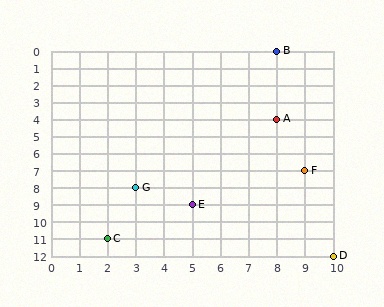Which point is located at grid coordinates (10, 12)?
Point D is at (10, 12).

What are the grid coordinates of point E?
Point E is at grid coordinates (5, 9).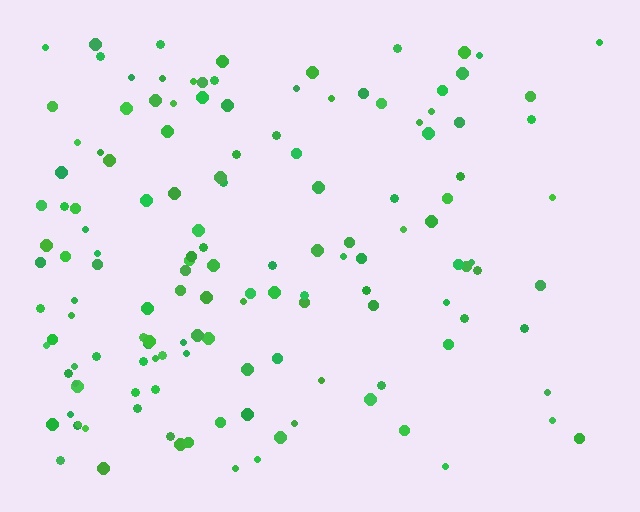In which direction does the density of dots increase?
From right to left, with the left side densest.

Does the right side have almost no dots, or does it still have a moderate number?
Still a moderate number, just noticeably fewer than the left.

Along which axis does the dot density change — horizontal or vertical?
Horizontal.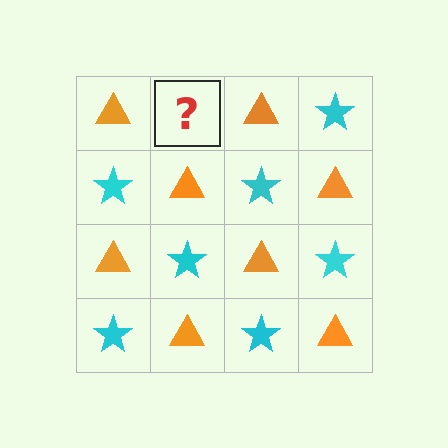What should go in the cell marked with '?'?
The missing cell should contain a cyan star.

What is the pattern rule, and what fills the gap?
The rule is that it alternates orange triangle and cyan star in a checkerboard pattern. The gap should be filled with a cyan star.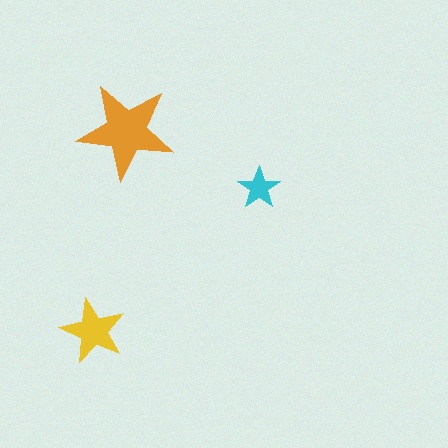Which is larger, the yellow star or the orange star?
The orange one.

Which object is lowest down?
The yellow star is bottommost.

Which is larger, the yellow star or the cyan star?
The yellow one.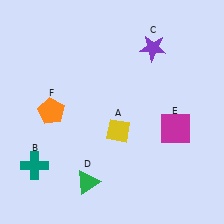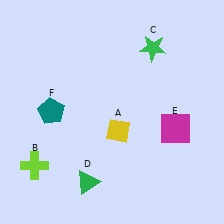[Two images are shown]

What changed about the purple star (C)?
In Image 1, C is purple. In Image 2, it changed to green.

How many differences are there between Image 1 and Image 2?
There are 3 differences between the two images.